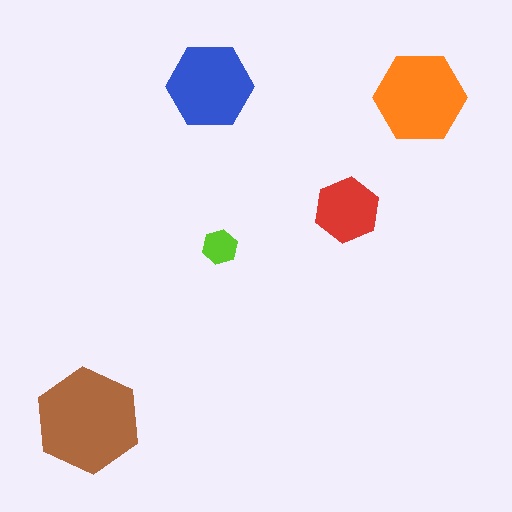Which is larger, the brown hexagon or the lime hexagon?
The brown one.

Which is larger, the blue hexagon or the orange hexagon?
The orange one.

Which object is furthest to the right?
The orange hexagon is rightmost.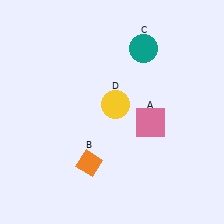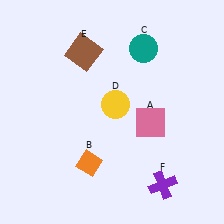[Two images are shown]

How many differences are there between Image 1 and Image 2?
There are 2 differences between the two images.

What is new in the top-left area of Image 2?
A brown square (E) was added in the top-left area of Image 2.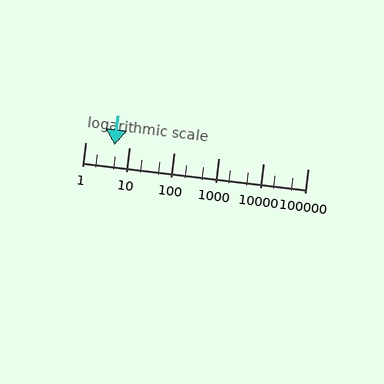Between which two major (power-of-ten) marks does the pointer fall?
The pointer is between 1 and 10.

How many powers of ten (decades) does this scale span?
The scale spans 5 decades, from 1 to 100000.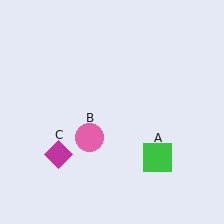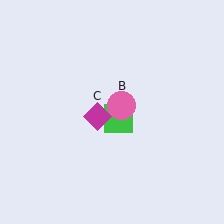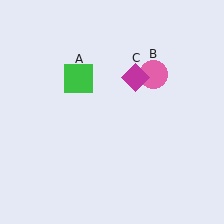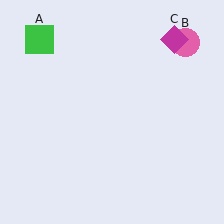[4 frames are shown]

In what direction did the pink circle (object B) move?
The pink circle (object B) moved up and to the right.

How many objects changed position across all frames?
3 objects changed position: green square (object A), pink circle (object B), magenta diamond (object C).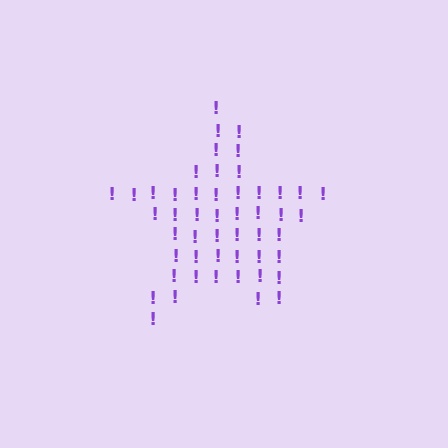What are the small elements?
The small elements are exclamation marks.